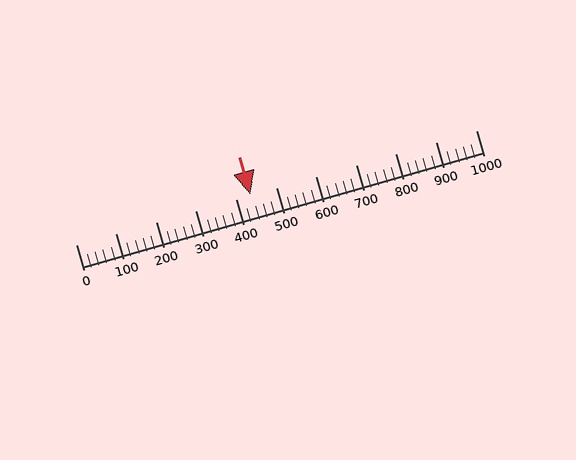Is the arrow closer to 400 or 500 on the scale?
The arrow is closer to 400.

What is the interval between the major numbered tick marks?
The major tick marks are spaced 100 units apart.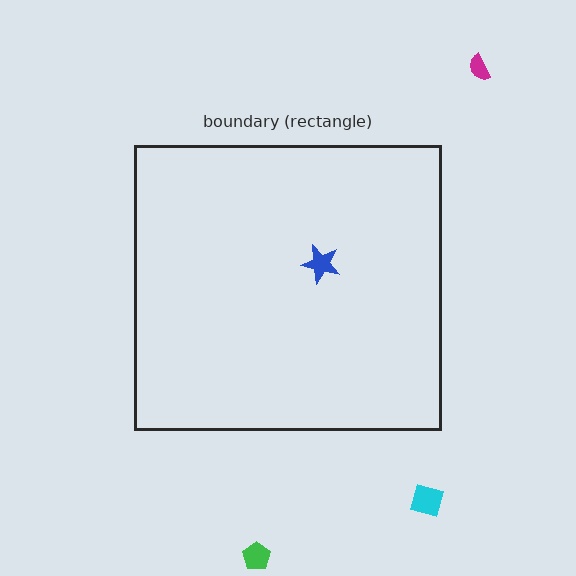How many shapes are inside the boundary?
1 inside, 3 outside.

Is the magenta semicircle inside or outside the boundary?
Outside.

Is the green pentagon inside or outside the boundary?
Outside.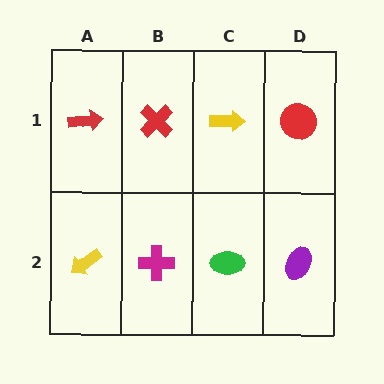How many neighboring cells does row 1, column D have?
2.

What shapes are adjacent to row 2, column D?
A red circle (row 1, column D), a green ellipse (row 2, column C).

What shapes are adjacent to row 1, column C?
A green ellipse (row 2, column C), a red cross (row 1, column B), a red circle (row 1, column D).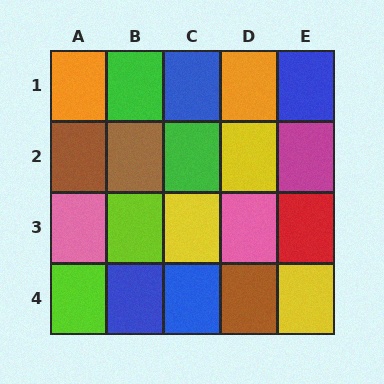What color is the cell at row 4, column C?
Blue.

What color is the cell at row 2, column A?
Brown.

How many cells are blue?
4 cells are blue.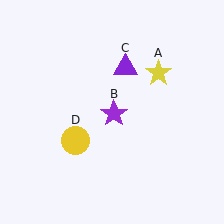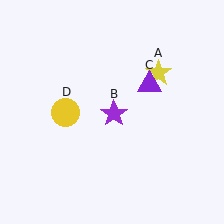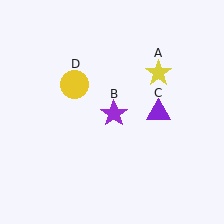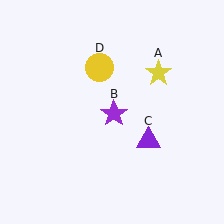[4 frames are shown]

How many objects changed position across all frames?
2 objects changed position: purple triangle (object C), yellow circle (object D).